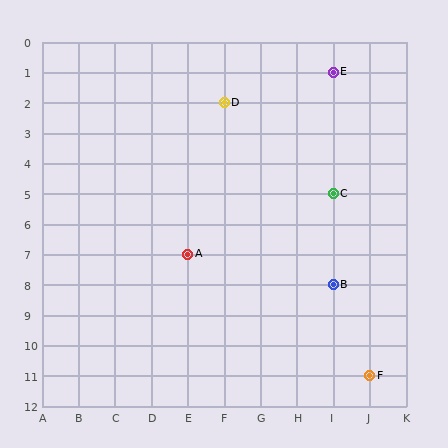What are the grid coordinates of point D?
Point D is at grid coordinates (F, 2).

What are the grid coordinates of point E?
Point E is at grid coordinates (I, 1).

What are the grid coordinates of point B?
Point B is at grid coordinates (I, 8).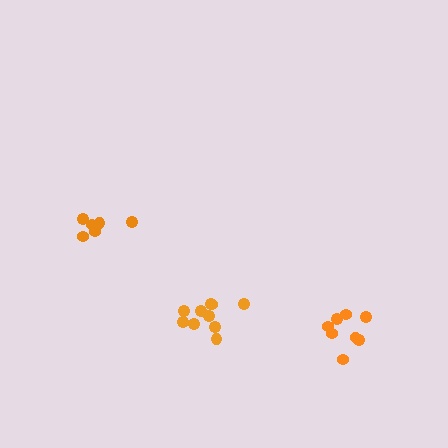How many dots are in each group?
Group 1: 6 dots, Group 2: 10 dots, Group 3: 8 dots (24 total).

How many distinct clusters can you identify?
There are 3 distinct clusters.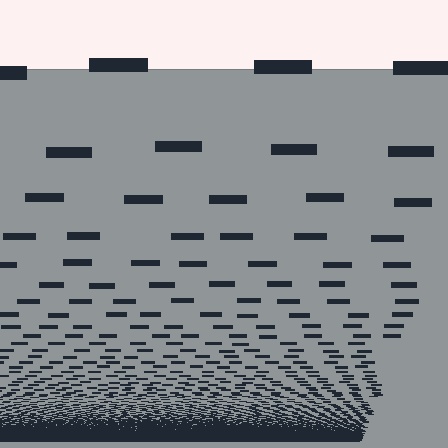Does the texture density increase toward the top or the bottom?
Density increases toward the bottom.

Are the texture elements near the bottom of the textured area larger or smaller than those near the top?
Smaller. The gradient is inverted — elements near the bottom are smaller and denser.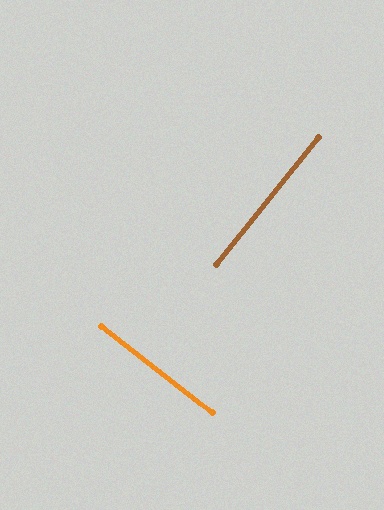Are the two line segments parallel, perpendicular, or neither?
Perpendicular — they meet at approximately 89°.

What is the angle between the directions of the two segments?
Approximately 89 degrees.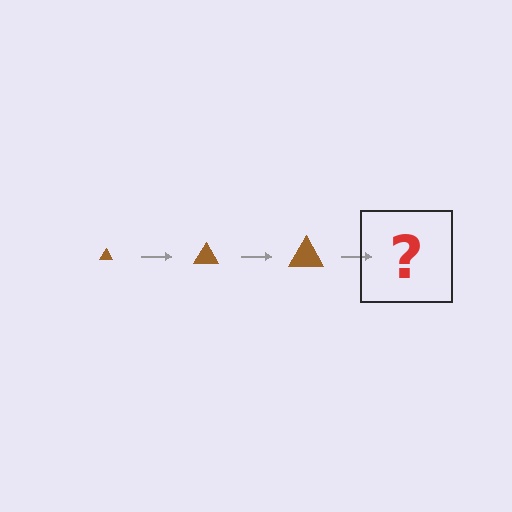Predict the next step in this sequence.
The next step is a brown triangle, larger than the previous one.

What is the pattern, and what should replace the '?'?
The pattern is that the triangle gets progressively larger each step. The '?' should be a brown triangle, larger than the previous one.